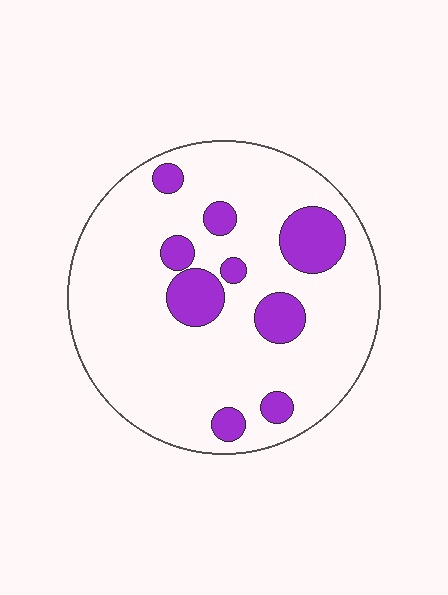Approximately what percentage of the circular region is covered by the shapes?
Approximately 15%.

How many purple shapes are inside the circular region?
9.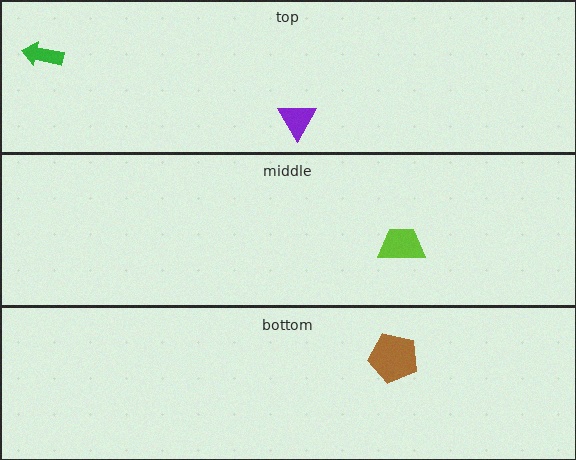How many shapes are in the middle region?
1.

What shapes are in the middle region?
The lime trapezoid.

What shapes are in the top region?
The green arrow, the purple triangle.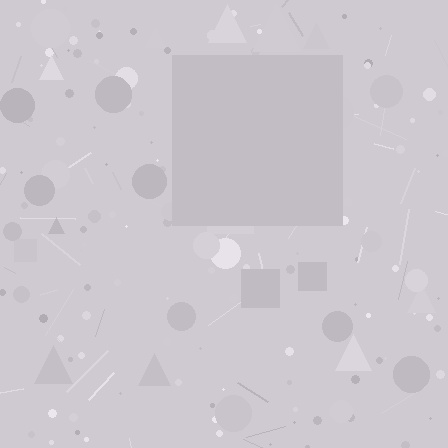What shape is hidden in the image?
A square is hidden in the image.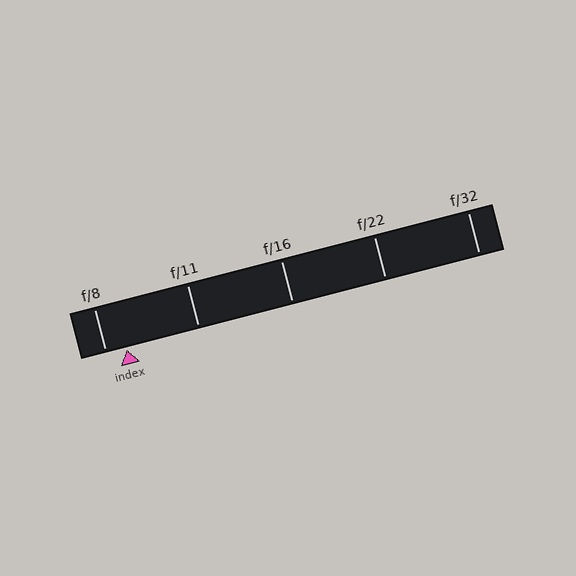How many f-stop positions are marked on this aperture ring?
There are 5 f-stop positions marked.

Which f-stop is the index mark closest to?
The index mark is closest to f/8.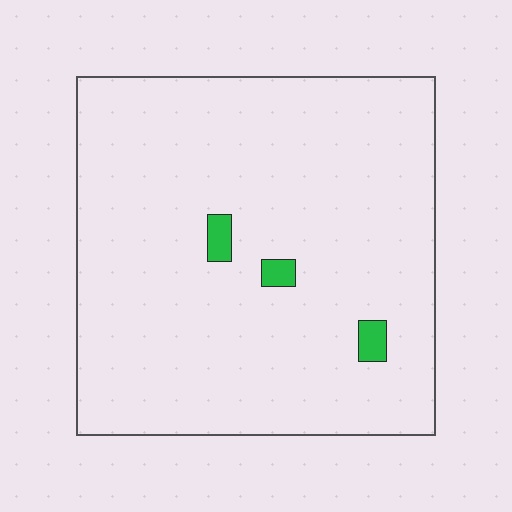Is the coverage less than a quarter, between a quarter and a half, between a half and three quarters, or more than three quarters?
Less than a quarter.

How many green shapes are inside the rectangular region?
3.